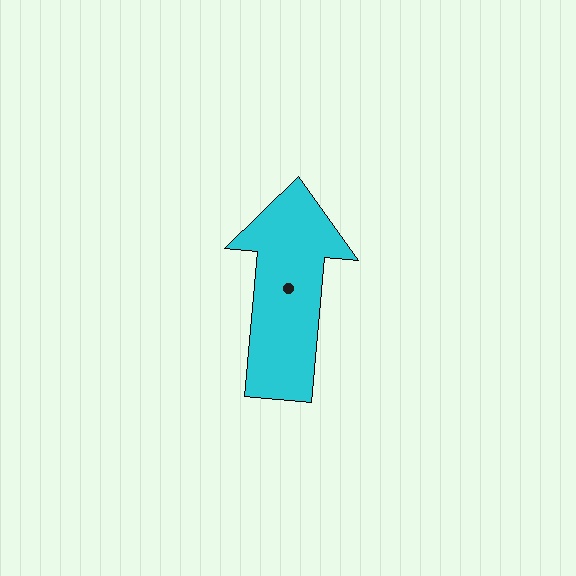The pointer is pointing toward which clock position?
Roughly 12 o'clock.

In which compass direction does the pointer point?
North.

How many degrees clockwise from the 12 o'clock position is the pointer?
Approximately 5 degrees.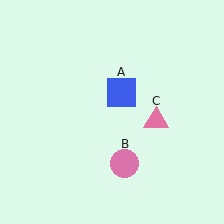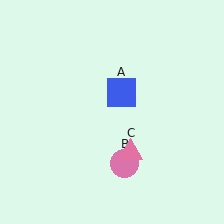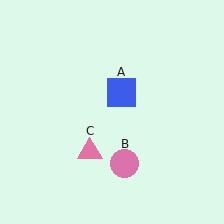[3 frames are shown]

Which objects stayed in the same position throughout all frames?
Blue square (object A) and pink circle (object B) remained stationary.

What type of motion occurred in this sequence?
The pink triangle (object C) rotated clockwise around the center of the scene.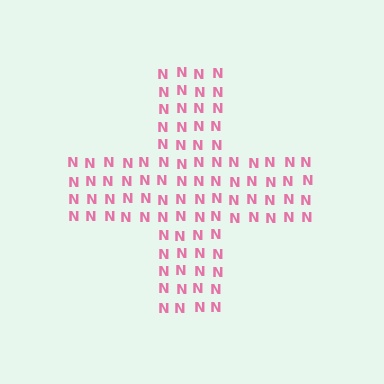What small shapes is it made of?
It is made of small letter N's.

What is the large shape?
The large shape is a cross.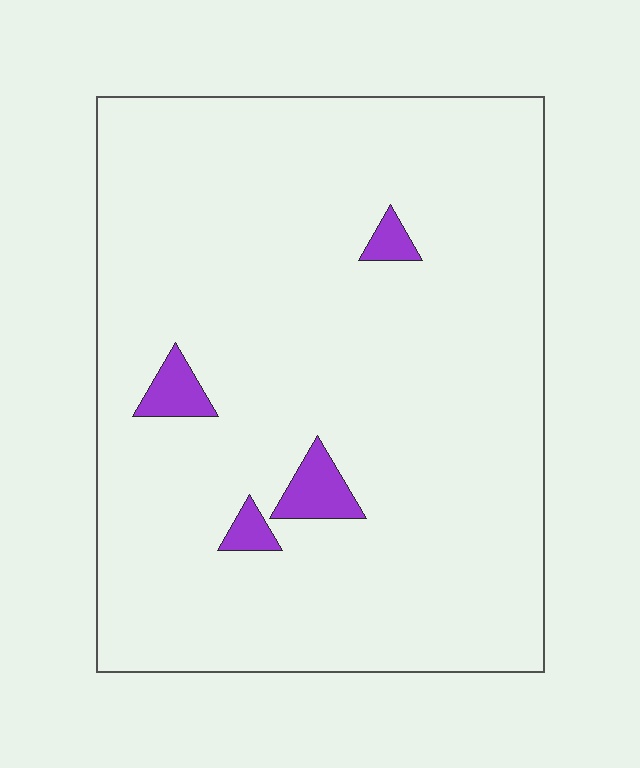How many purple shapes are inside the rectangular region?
4.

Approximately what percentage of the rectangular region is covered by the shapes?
Approximately 5%.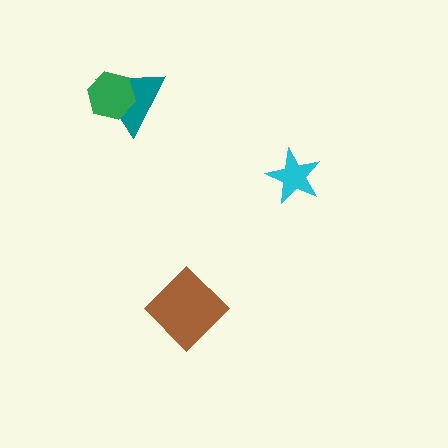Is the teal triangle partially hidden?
Yes, it is partially covered by another shape.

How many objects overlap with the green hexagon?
1 object overlaps with the green hexagon.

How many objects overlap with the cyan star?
0 objects overlap with the cyan star.